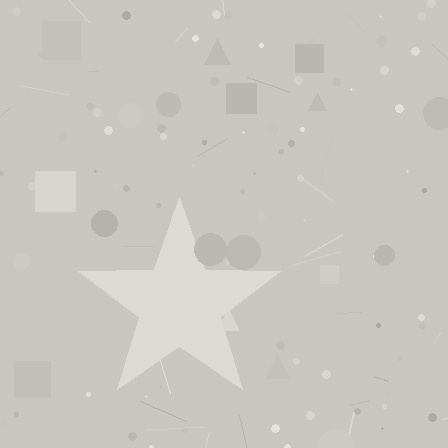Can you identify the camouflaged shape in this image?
The camouflaged shape is a star.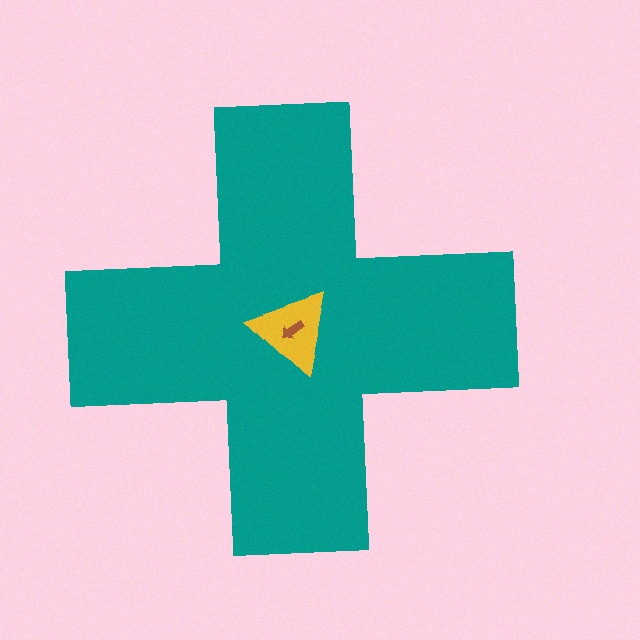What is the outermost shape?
The teal cross.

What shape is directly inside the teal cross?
The yellow triangle.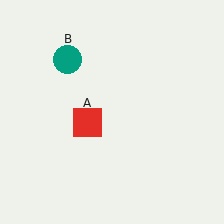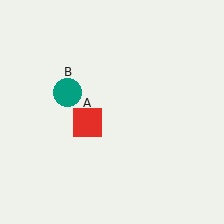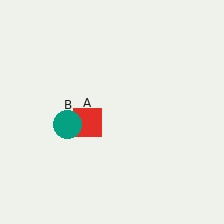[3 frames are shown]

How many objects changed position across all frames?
1 object changed position: teal circle (object B).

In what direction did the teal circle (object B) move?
The teal circle (object B) moved down.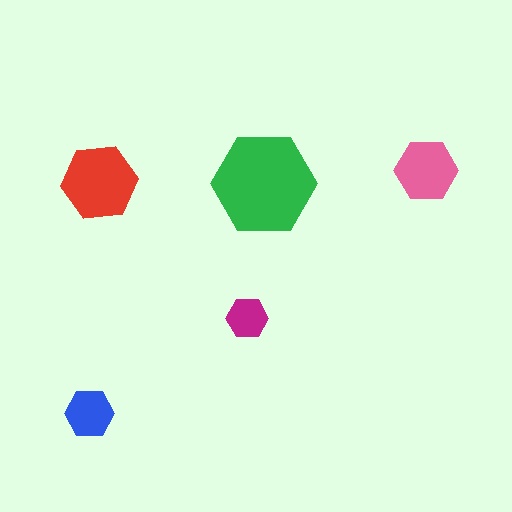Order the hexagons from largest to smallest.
the green one, the red one, the pink one, the blue one, the magenta one.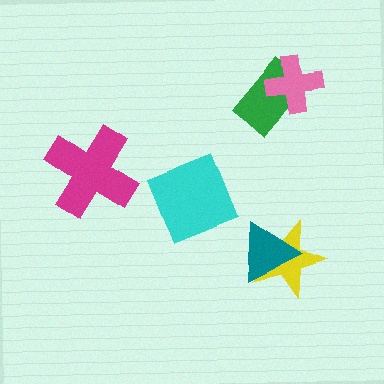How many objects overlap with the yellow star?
1 object overlaps with the yellow star.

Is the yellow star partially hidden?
Yes, it is partially covered by another shape.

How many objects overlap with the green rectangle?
1 object overlaps with the green rectangle.